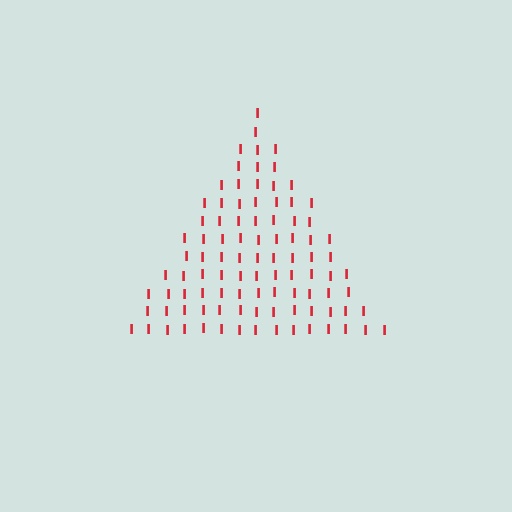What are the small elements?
The small elements are letter I's.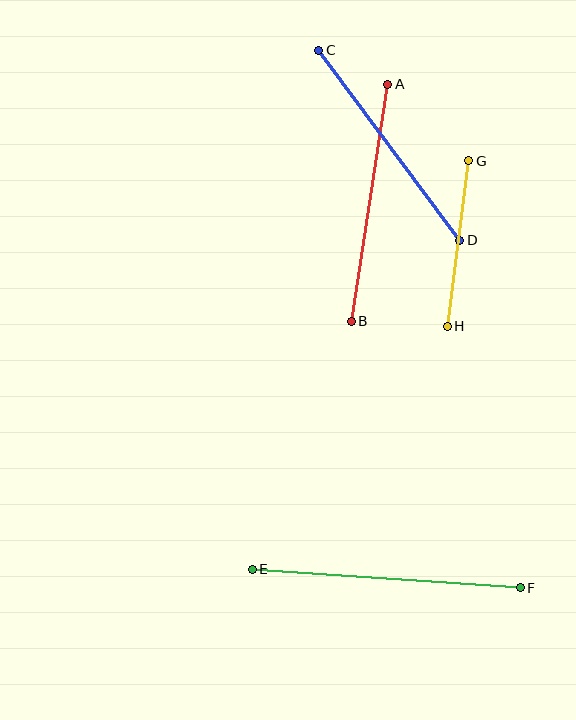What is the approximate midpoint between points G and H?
The midpoint is at approximately (458, 243) pixels.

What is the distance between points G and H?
The distance is approximately 167 pixels.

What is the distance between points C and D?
The distance is approximately 236 pixels.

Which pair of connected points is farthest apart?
Points E and F are farthest apart.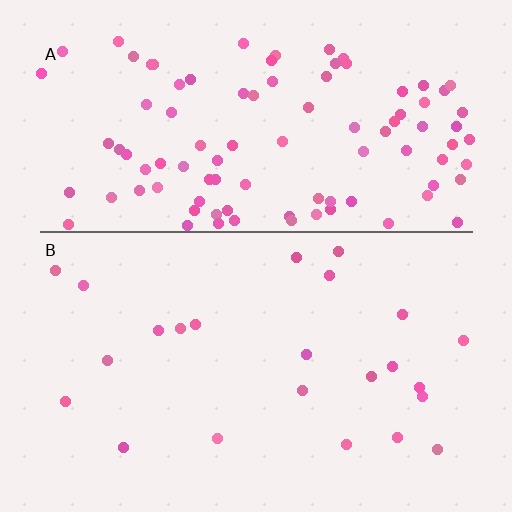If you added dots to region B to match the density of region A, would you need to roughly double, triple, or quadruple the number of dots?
Approximately quadruple.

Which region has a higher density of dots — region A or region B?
A (the top).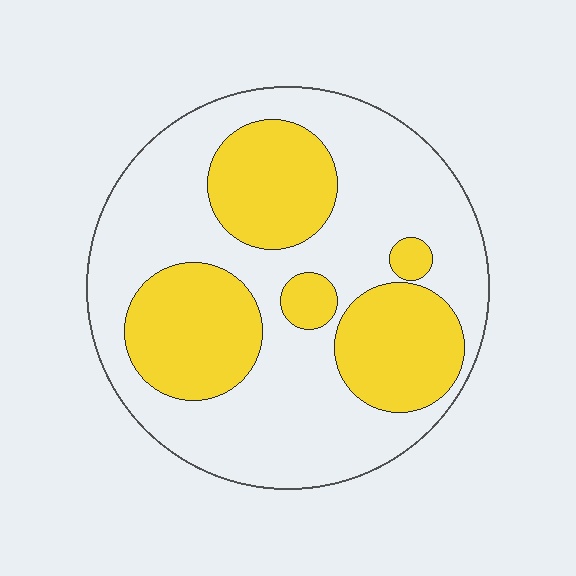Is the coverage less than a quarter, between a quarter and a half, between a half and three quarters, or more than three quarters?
Between a quarter and a half.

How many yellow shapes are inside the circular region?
5.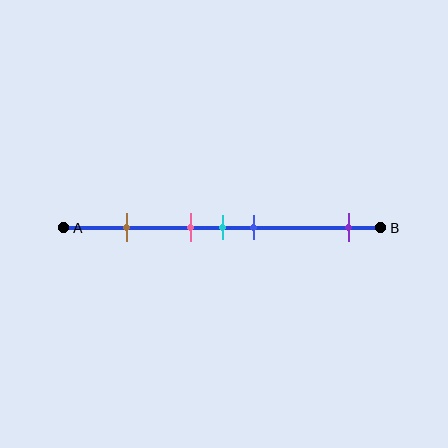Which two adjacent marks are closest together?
The pink and cyan marks are the closest adjacent pair.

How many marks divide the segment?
There are 5 marks dividing the segment.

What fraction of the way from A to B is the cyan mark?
The cyan mark is approximately 50% (0.5) of the way from A to B.